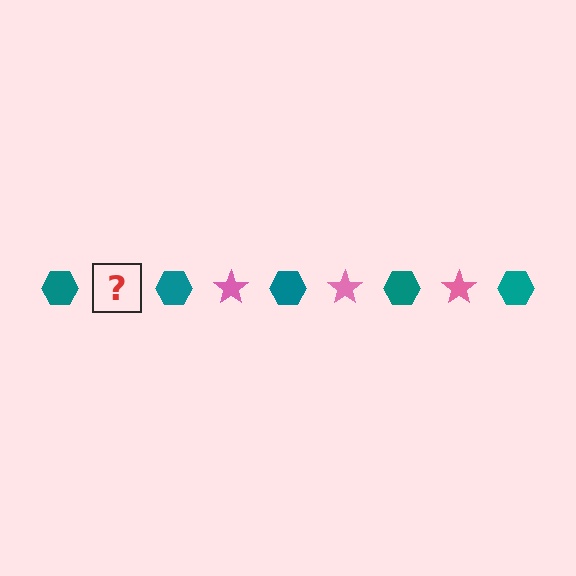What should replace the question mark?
The question mark should be replaced with a pink star.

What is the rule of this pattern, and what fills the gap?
The rule is that the pattern alternates between teal hexagon and pink star. The gap should be filled with a pink star.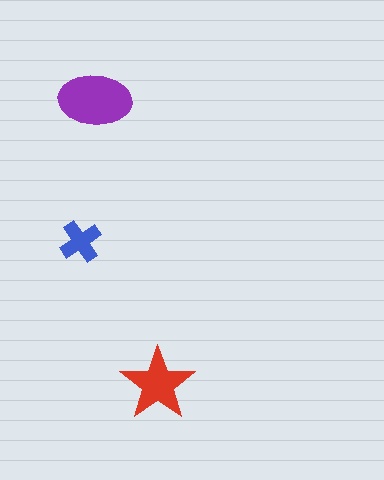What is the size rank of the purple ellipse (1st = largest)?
1st.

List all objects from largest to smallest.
The purple ellipse, the red star, the blue cross.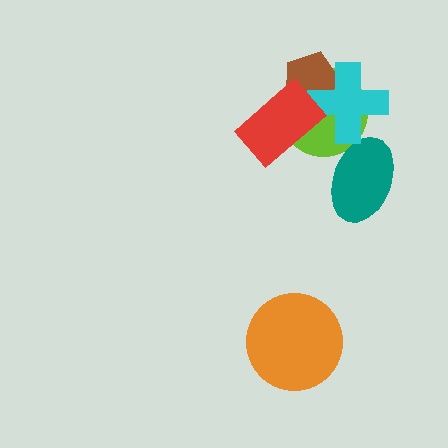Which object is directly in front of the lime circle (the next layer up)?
The brown pentagon is directly in front of the lime circle.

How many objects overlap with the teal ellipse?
1 object overlaps with the teal ellipse.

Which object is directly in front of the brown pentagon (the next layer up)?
The cyan cross is directly in front of the brown pentagon.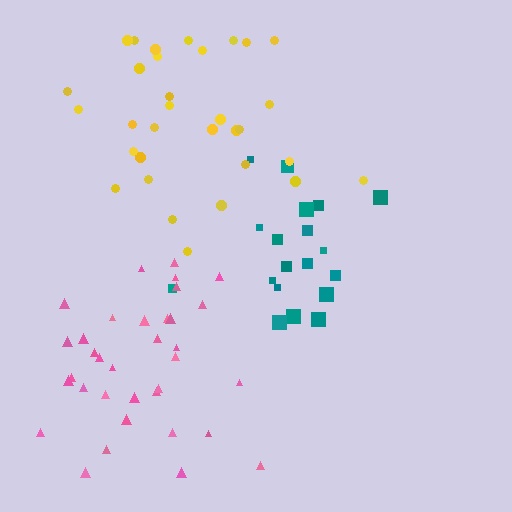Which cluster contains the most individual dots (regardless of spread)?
Pink (35).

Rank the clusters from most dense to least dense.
pink, yellow, teal.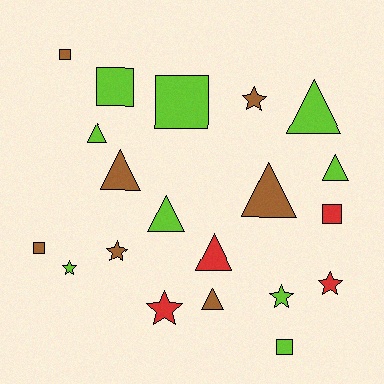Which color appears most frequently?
Lime, with 9 objects.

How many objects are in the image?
There are 20 objects.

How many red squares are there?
There is 1 red square.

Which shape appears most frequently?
Triangle, with 8 objects.